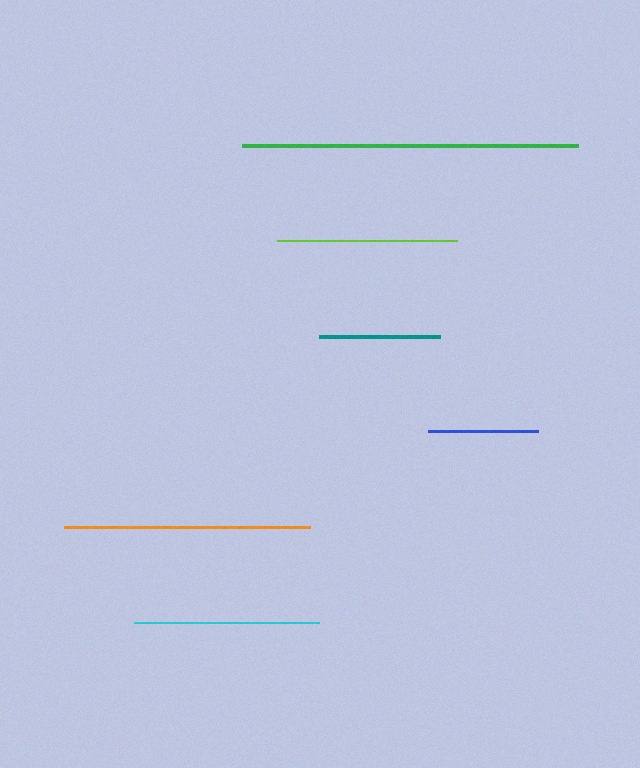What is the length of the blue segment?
The blue segment is approximately 110 pixels long.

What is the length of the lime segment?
The lime segment is approximately 181 pixels long.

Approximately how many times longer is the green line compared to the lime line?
The green line is approximately 1.9 times the length of the lime line.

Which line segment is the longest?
The green line is the longest at approximately 336 pixels.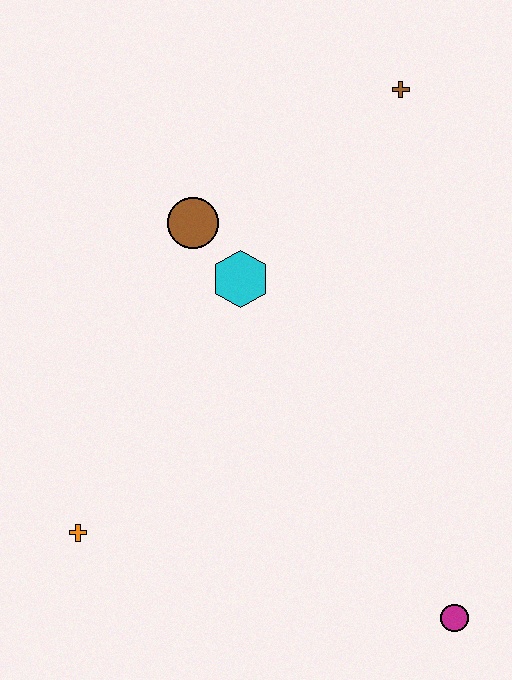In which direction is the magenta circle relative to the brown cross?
The magenta circle is below the brown cross.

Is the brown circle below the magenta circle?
No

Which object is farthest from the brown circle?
The magenta circle is farthest from the brown circle.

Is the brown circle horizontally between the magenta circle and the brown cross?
No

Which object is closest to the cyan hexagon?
The brown circle is closest to the cyan hexagon.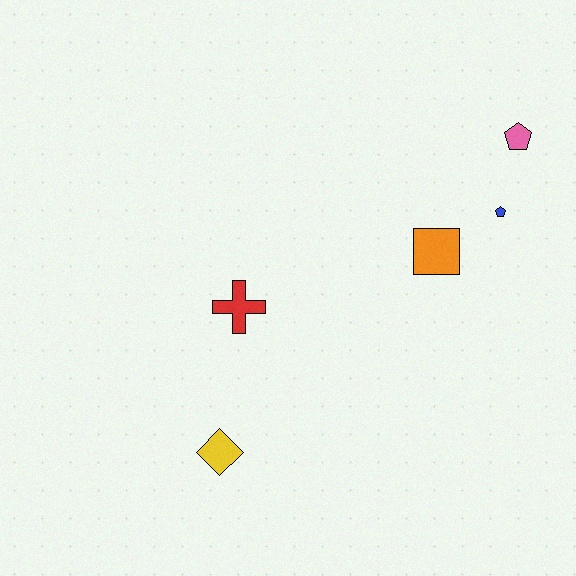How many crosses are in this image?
There is 1 cross.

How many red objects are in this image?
There is 1 red object.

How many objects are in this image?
There are 5 objects.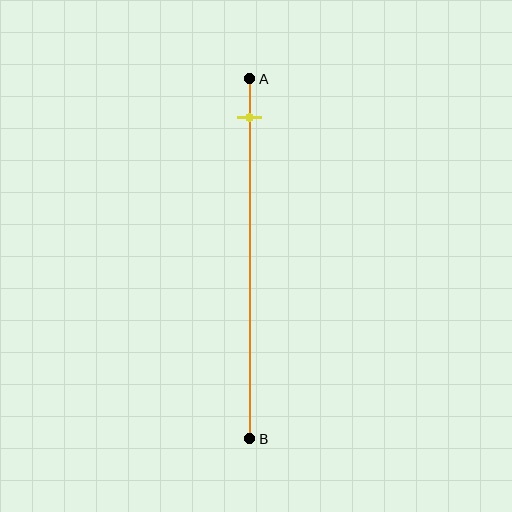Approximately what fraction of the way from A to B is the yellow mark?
The yellow mark is approximately 10% of the way from A to B.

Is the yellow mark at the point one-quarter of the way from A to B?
No, the mark is at about 10% from A, not at the 25% one-quarter point.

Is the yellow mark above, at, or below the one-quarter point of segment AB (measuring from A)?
The yellow mark is above the one-quarter point of segment AB.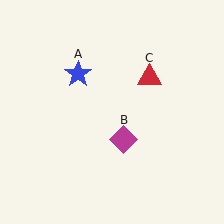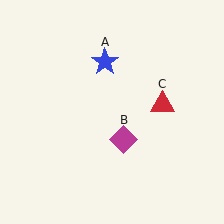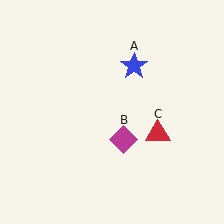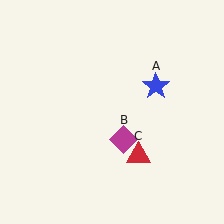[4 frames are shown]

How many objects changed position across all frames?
2 objects changed position: blue star (object A), red triangle (object C).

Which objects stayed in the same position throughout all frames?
Magenta diamond (object B) remained stationary.